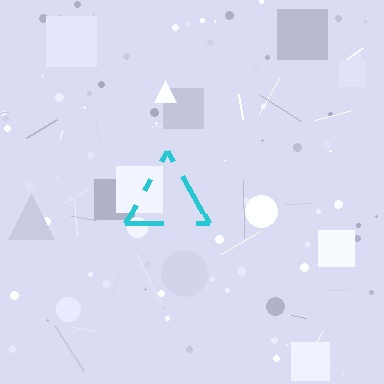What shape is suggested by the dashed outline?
The dashed outline suggests a triangle.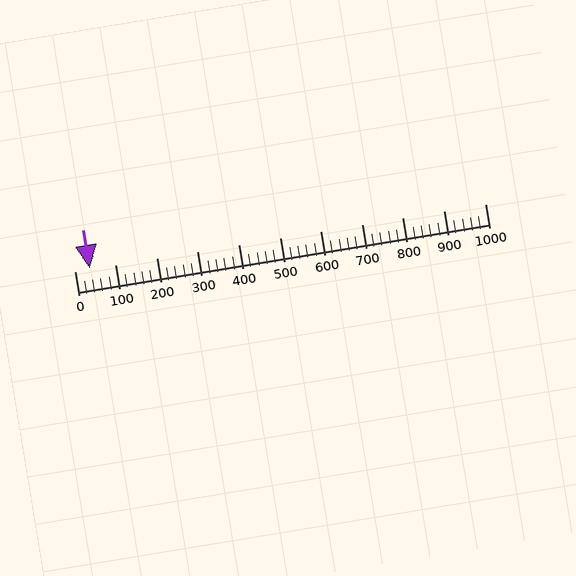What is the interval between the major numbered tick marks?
The major tick marks are spaced 100 units apart.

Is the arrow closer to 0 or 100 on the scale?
The arrow is closer to 0.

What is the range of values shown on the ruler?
The ruler shows values from 0 to 1000.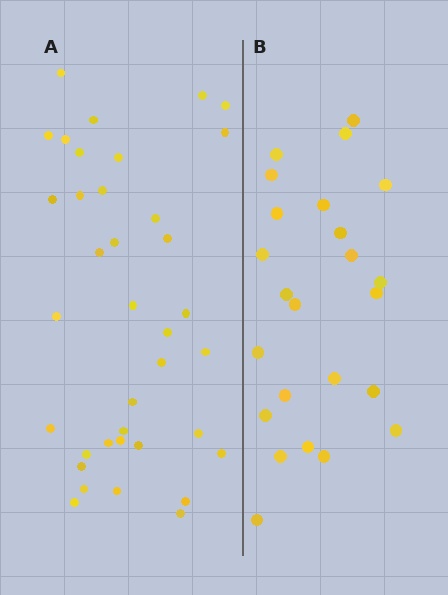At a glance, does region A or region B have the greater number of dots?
Region A (the left region) has more dots.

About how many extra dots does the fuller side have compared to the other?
Region A has approximately 15 more dots than region B.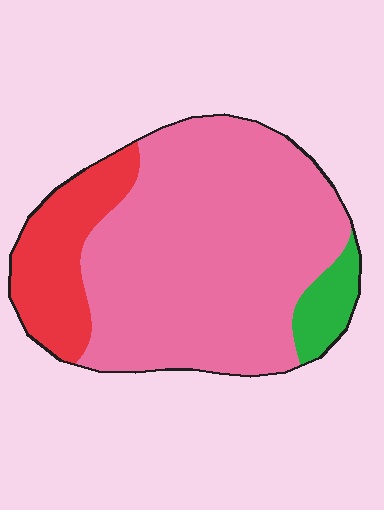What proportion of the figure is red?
Red covers around 20% of the figure.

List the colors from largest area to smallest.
From largest to smallest: pink, red, green.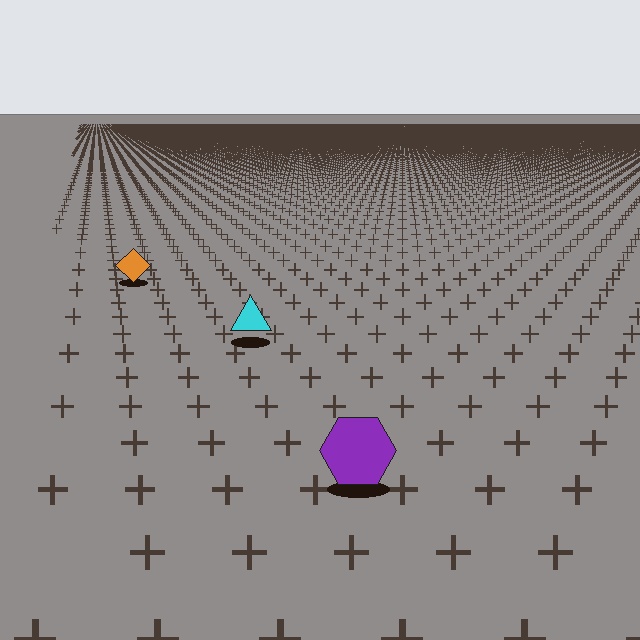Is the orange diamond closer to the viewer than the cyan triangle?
No. The cyan triangle is closer — you can tell from the texture gradient: the ground texture is coarser near it.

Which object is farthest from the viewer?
The orange diamond is farthest from the viewer. It appears smaller and the ground texture around it is denser.